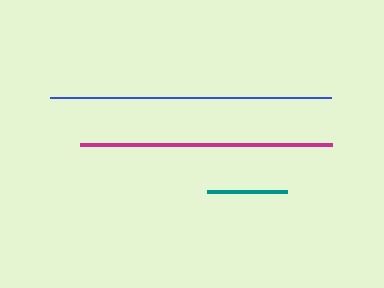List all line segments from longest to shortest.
From longest to shortest: blue, magenta, teal.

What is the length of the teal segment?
The teal segment is approximately 80 pixels long.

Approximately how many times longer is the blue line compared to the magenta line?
The blue line is approximately 1.1 times the length of the magenta line.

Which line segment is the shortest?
The teal line is the shortest at approximately 80 pixels.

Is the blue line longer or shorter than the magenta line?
The blue line is longer than the magenta line.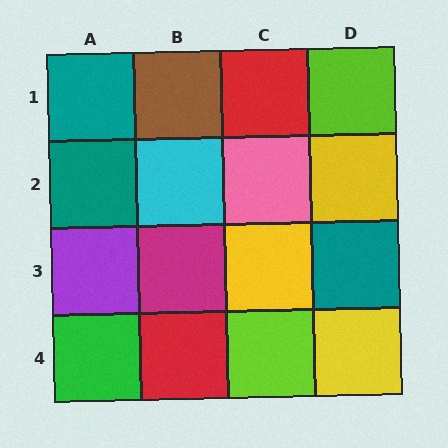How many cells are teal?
3 cells are teal.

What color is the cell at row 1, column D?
Lime.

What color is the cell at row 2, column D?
Yellow.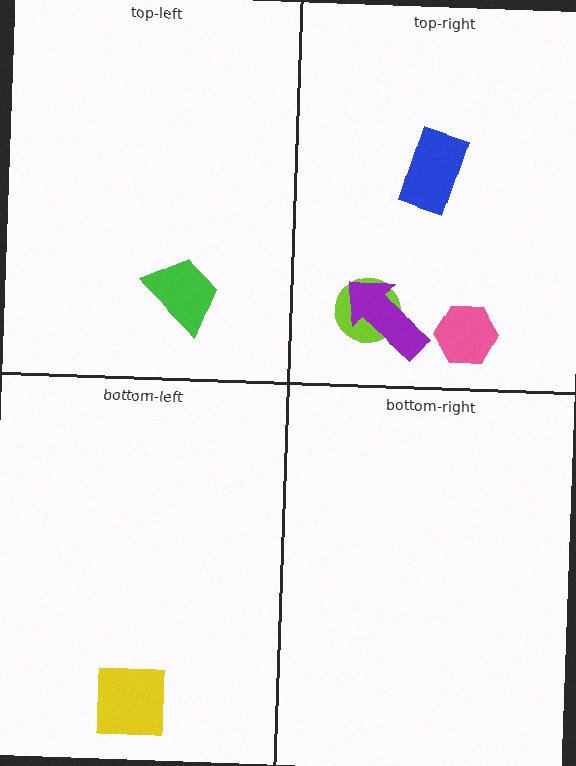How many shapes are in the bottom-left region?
1.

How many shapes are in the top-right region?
4.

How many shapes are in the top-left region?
1.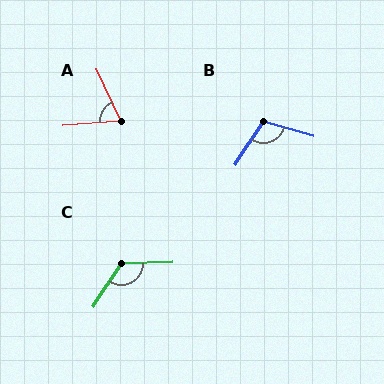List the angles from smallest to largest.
A (69°), B (107°), C (125°).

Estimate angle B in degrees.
Approximately 107 degrees.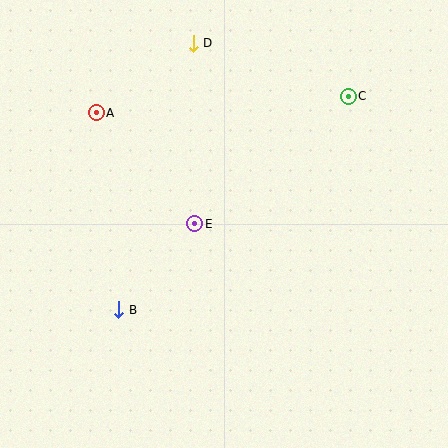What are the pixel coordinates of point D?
Point D is at (193, 43).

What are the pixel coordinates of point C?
Point C is at (348, 96).